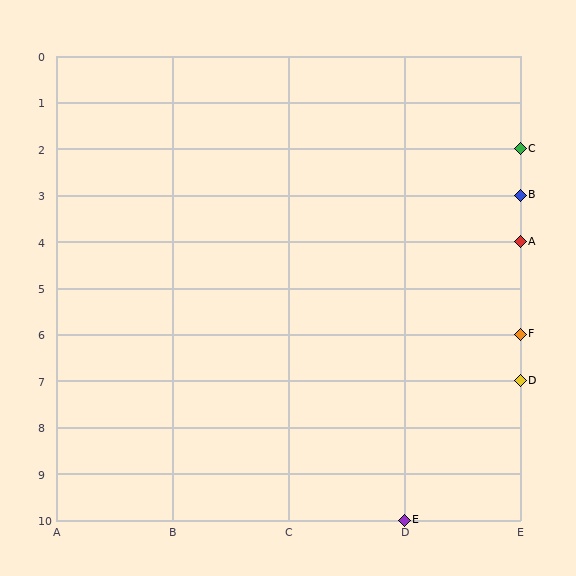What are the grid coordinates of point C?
Point C is at grid coordinates (E, 2).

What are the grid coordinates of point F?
Point F is at grid coordinates (E, 6).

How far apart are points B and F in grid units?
Points B and F are 3 rows apart.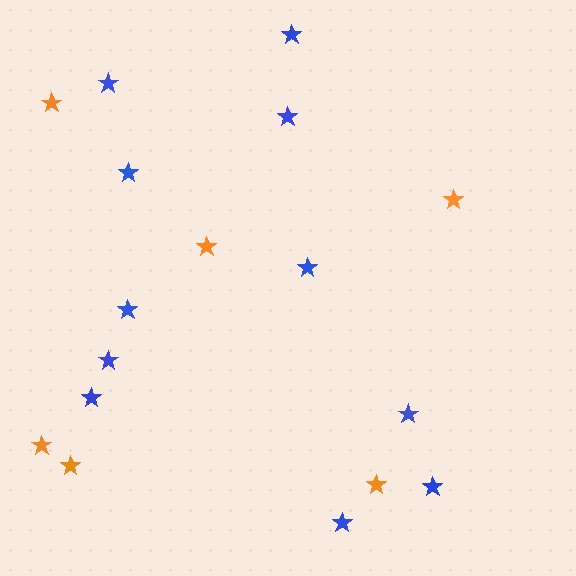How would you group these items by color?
There are 2 groups: one group of orange stars (6) and one group of blue stars (11).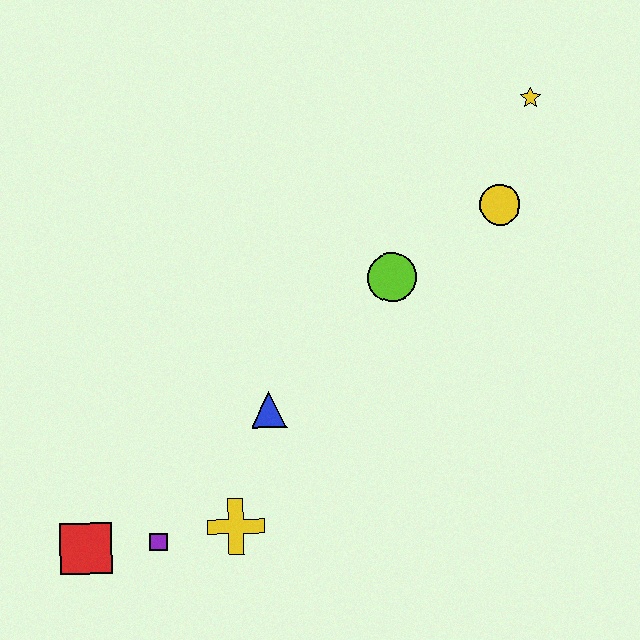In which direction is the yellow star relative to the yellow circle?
The yellow star is above the yellow circle.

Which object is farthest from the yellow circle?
The red square is farthest from the yellow circle.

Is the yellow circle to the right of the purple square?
Yes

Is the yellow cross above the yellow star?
No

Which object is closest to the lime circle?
The yellow circle is closest to the lime circle.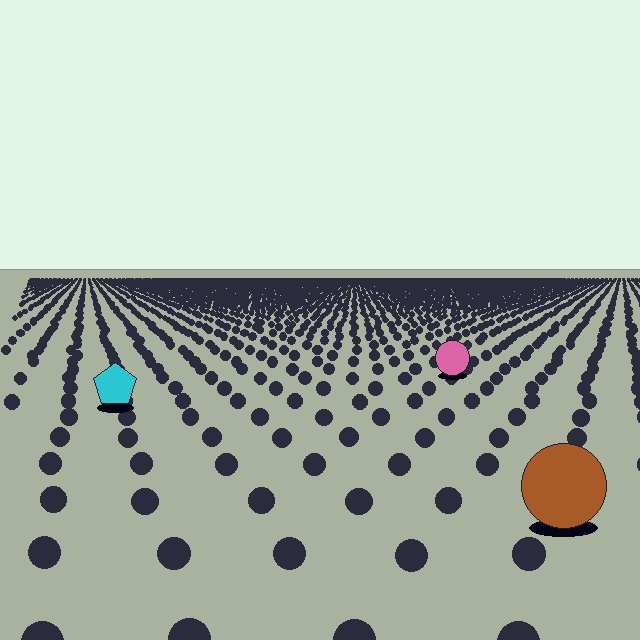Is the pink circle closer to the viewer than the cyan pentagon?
No. The cyan pentagon is closer — you can tell from the texture gradient: the ground texture is coarser near it.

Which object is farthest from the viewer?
The pink circle is farthest from the viewer. It appears smaller and the ground texture around it is denser.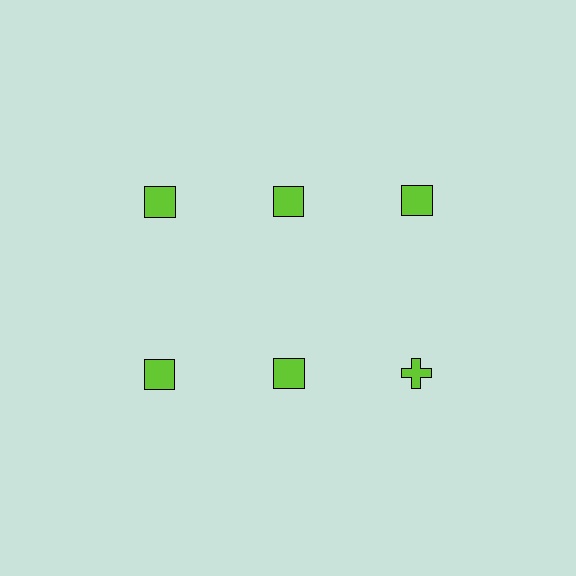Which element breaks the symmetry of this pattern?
The lime cross in the second row, center column breaks the symmetry. All other shapes are lime squares.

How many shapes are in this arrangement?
There are 6 shapes arranged in a grid pattern.